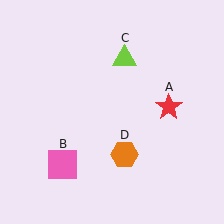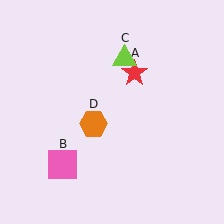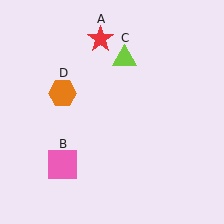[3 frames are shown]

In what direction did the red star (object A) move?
The red star (object A) moved up and to the left.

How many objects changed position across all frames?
2 objects changed position: red star (object A), orange hexagon (object D).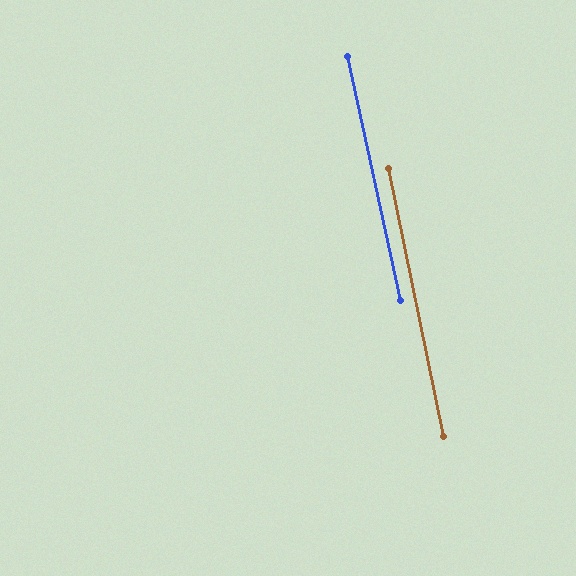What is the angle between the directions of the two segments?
Approximately 1 degree.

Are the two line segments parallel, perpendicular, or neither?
Parallel — their directions differ by only 0.5°.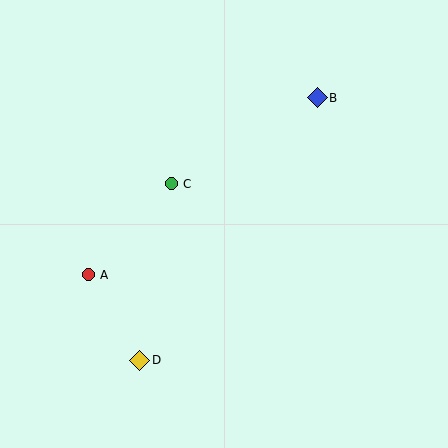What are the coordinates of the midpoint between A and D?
The midpoint between A and D is at (114, 317).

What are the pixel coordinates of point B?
Point B is at (317, 98).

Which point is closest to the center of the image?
Point C at (171, 184) is closest to the center.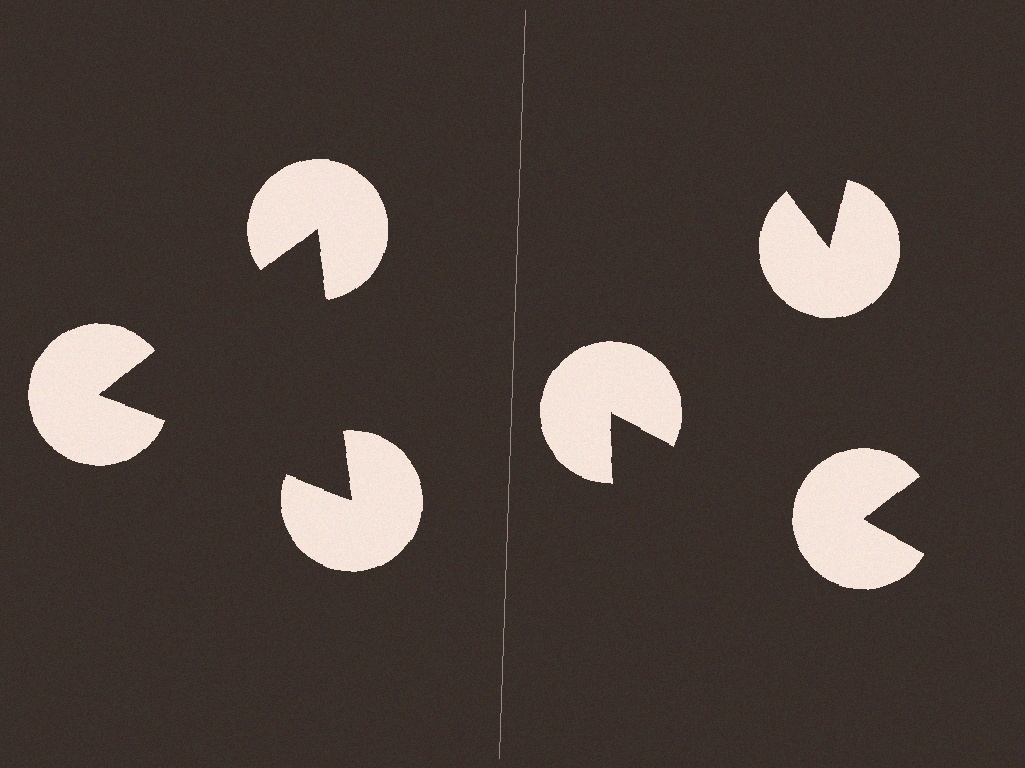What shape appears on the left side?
An illusory triangle.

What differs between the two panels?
The pac-man discs are positioned identically on both sides; only the wedge orientations differ. On the left they align to a triangle; on the right they are misaligned.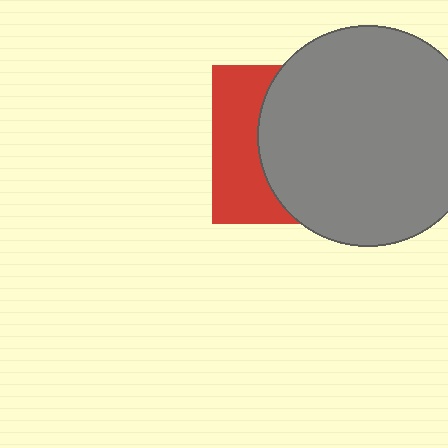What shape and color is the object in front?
The object in front is a gray circle.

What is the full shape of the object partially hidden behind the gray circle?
The partially hidden object is a red square.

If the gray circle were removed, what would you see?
You would see the complete red square.